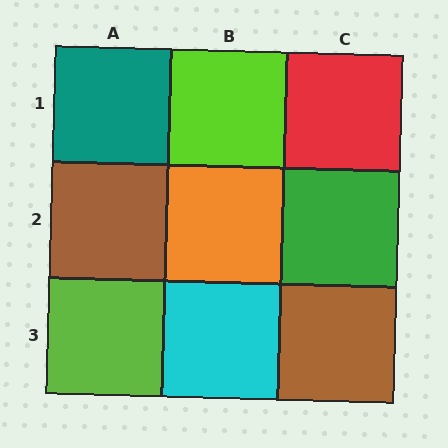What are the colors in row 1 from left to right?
Teal, lime, red.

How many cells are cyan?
1 cell is cyan.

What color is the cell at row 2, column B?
Orange.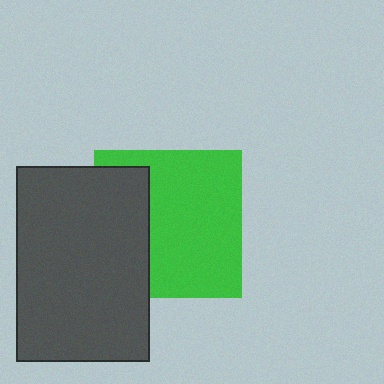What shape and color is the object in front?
The object in front is a dark gray rectangle.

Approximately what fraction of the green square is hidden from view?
Roughly 34% of the green square is hidden behind the dark gray rectangle.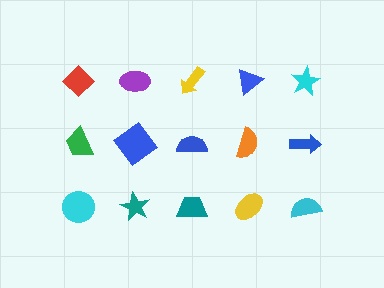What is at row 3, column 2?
A teal star.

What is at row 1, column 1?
A red diamond.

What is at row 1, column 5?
A cyan star.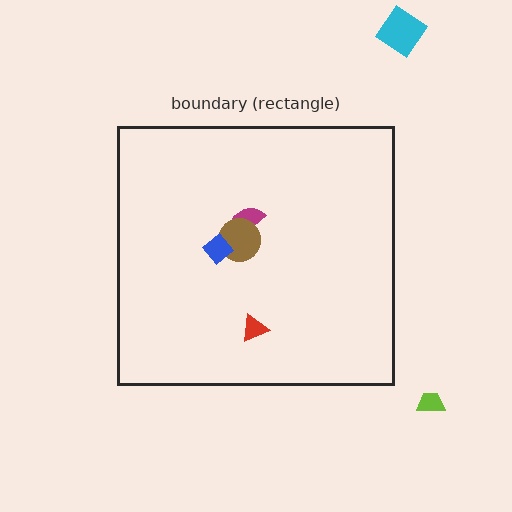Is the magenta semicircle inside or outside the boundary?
Inside.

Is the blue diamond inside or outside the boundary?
Inside.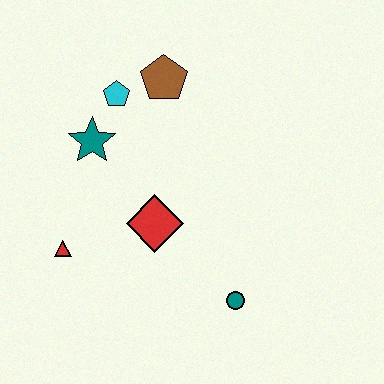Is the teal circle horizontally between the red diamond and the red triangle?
No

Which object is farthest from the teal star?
The teal circle is farthest from the teal star.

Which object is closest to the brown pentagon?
The cyan pentagon is closest to the brown pentagon.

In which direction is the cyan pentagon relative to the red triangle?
The cyan pentagon is above the red triangle.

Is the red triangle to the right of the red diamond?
No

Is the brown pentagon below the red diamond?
No